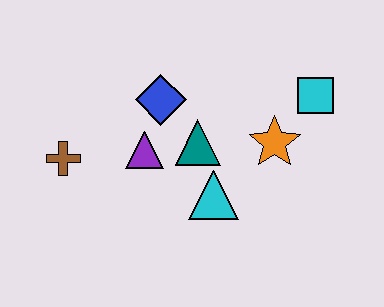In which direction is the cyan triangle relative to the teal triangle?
The cyan triangle is below the teal triangle.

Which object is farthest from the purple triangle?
The cyan square is farthest from the purple triangle.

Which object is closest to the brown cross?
The purple triangle is closest to the brown cross.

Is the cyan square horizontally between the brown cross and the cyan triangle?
No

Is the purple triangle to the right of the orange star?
No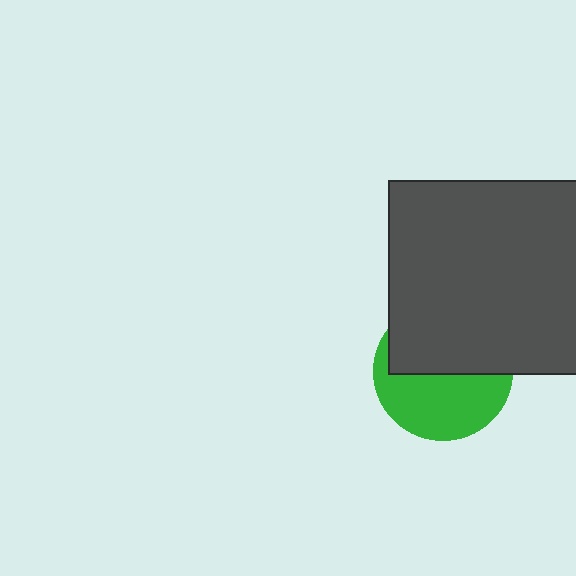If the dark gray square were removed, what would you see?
You would see the complete green circle.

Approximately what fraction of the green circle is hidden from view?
Roughly 51% of the green circle is hidden behind the dark gray square.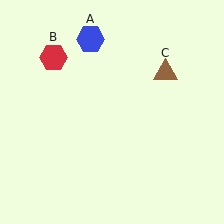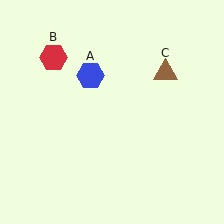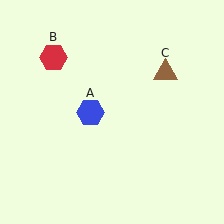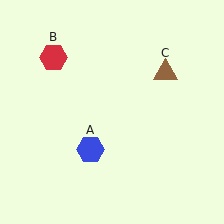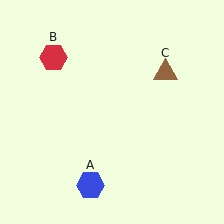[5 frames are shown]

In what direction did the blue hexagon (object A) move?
The blue hexagon (object A) moved down.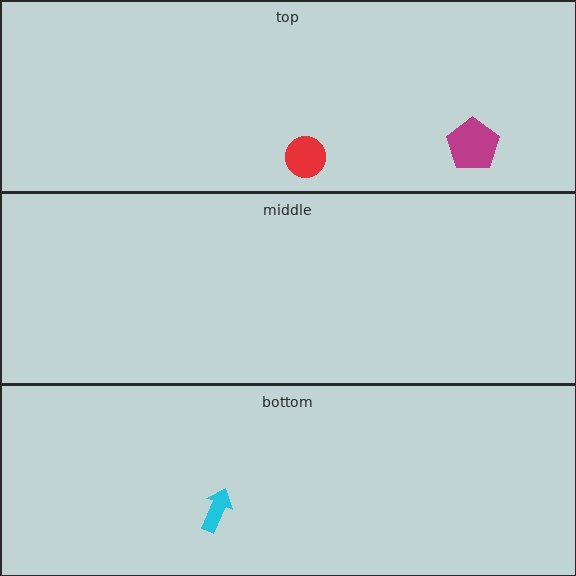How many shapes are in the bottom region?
1.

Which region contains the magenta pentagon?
The top region.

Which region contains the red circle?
The top region.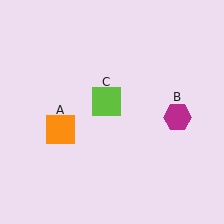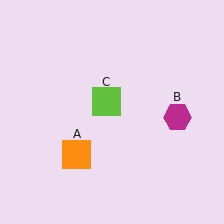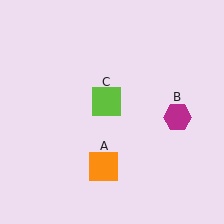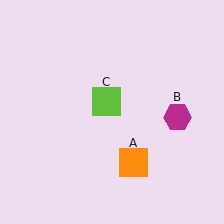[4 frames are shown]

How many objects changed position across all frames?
1 object changed position: orange square (object A).